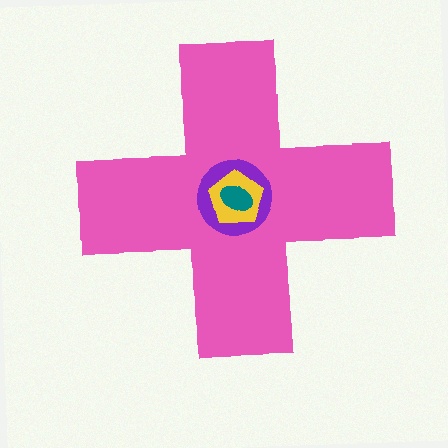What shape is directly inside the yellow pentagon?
The teal ellipse.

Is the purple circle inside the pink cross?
Yes.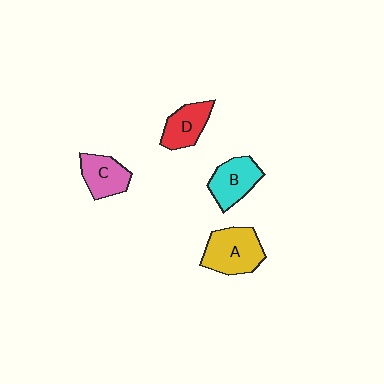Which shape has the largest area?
Shape A (yellow).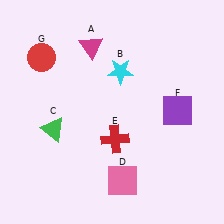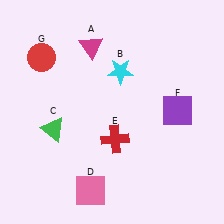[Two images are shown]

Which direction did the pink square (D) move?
The pink square (D) moved left.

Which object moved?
The pink square (D) moved left.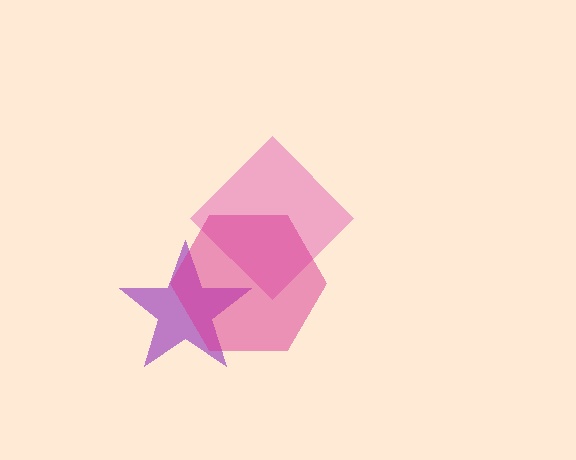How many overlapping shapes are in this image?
There are 3 overlapping shapes in the image.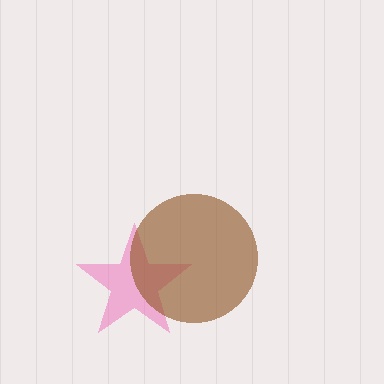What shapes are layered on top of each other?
The layered shapes are: a pink star, a brown circle.